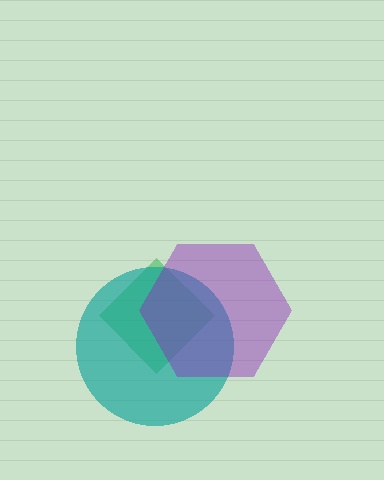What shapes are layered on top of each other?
The layered shapes are: a green diamond, a teal circle, a purple hexagon.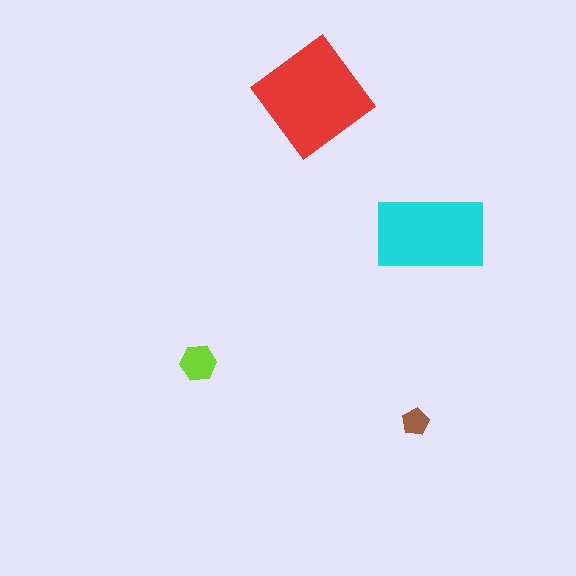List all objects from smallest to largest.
The brown pentagon, the lime hexagon, the cyan rectangle, the red diamond.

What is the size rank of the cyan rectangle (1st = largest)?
2nd.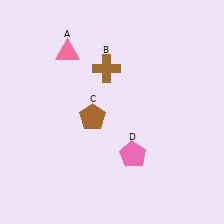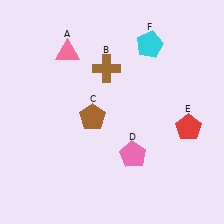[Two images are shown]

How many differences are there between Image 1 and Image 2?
There are 2 differences between the two images.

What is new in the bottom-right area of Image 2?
A red pentagon (E) was added in the bottom-right area of Image 2.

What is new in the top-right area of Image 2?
A cyan pentagon (F) was added in the top-right area of Image 2.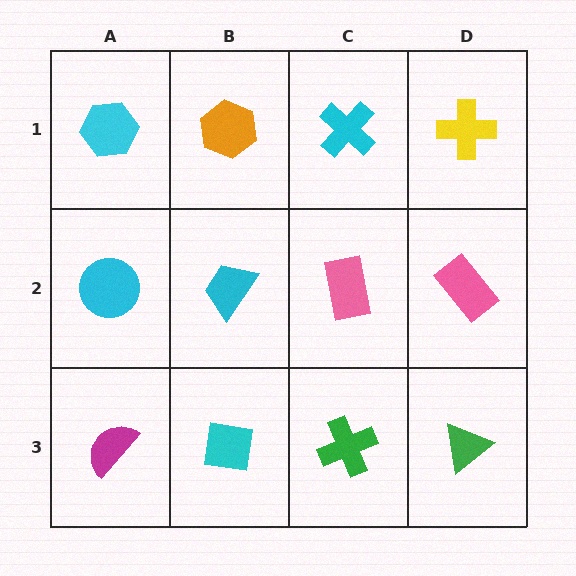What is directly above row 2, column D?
A yellow cross.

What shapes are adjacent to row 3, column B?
A cyan trapezoid (row 2, column B), a magenta semicircle (row 3, column A), a green cross (row 3, column C).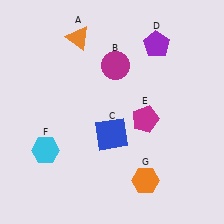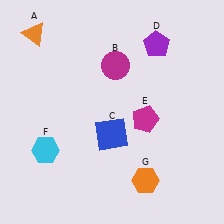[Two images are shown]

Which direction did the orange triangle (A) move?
The orange triangle (A) moved left.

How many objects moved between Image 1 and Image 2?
1 object moved between the two images.